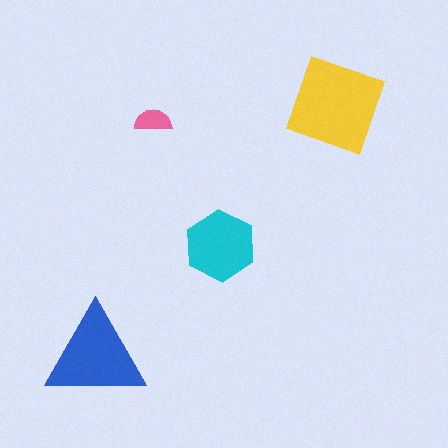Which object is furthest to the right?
The yellow diamond is rightmost.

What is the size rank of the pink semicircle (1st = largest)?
4th.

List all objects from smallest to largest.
The pink semicircle, the cyan hexagon, the blue triangle, the yellow diamond.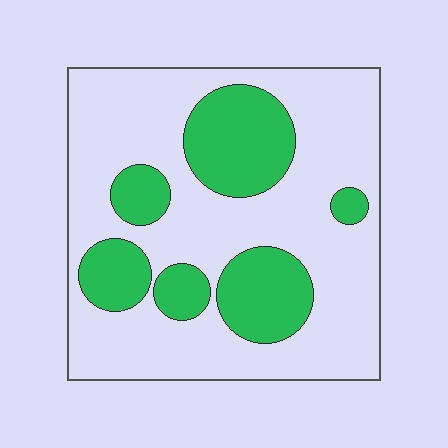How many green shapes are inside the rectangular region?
6.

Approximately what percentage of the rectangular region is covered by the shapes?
Approximately 30%.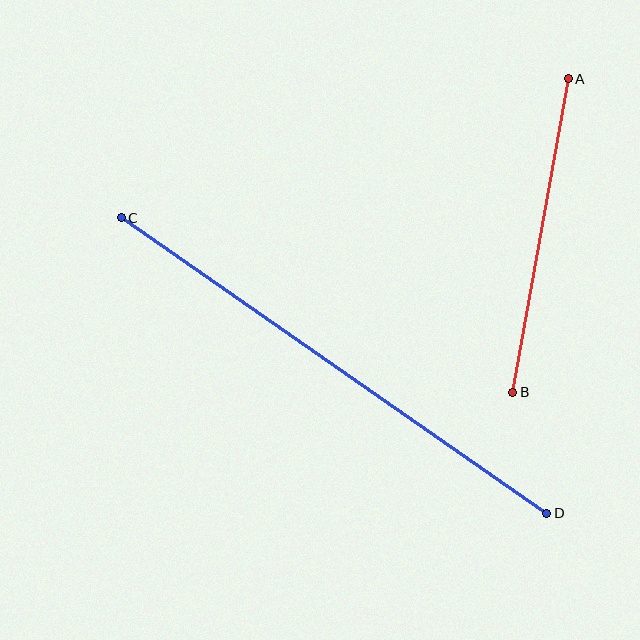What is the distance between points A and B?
The distance is approximately 319 pixels.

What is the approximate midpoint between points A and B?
The midpoint is at approximately (541, 236) pixels.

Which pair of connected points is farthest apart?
Points C and D are farthest apart.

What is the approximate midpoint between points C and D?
The midpoint is at approximately (334, 366) pixels.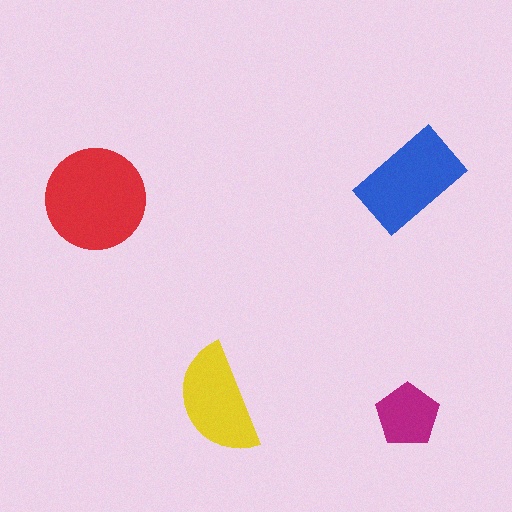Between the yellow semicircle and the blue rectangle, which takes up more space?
The blue rectangle.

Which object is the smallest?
The magenta pentagon.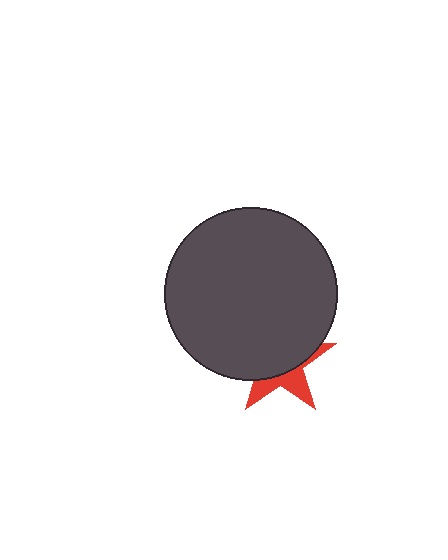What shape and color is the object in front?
The object in front is a dark gray circle.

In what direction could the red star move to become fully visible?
The red star could move down. That would shift it out from behind the dark gray circle entirely.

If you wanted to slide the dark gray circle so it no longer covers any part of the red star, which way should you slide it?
Slide it up — that is the most direct way to separate the two shapes.